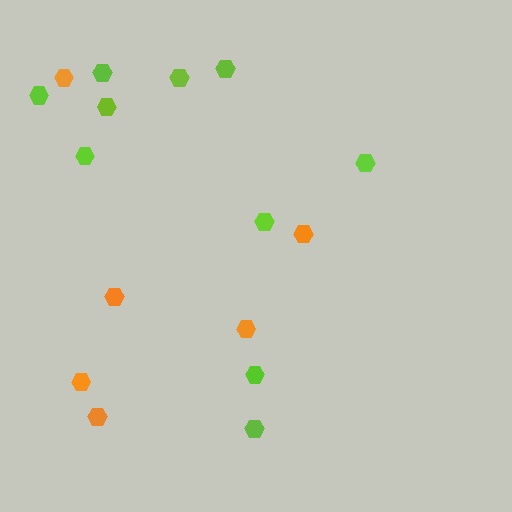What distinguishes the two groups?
There are 2 groups: one group of orange hexagons (6) and one group of lime hexagons (10).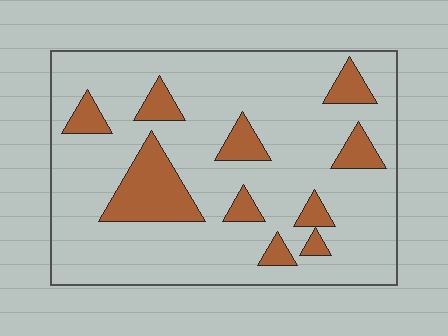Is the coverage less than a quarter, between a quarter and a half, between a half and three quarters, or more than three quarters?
Less than a quarter.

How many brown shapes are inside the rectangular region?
10.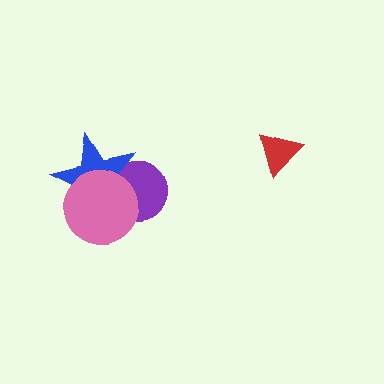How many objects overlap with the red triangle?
0 objects overlap with the red triangle.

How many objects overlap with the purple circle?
2 objects overlap with the purple circle.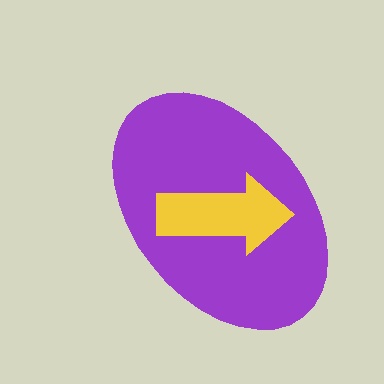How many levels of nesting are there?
2.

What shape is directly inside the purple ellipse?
The yellow arrow.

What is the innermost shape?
The yellow arrow.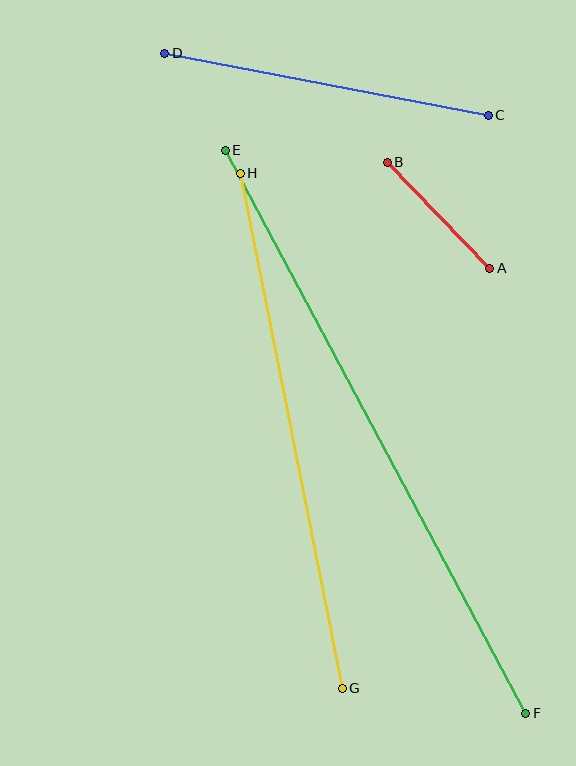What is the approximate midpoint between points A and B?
The midpoint is at approximately (439, 215) pixels.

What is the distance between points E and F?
The distance is approximately 638 pixels.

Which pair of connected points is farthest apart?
Points E and F are farthest apart.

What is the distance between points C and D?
The distance is approximately 330 pixels.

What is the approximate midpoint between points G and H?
The midpoint is at approximately (291, 431) pixels.